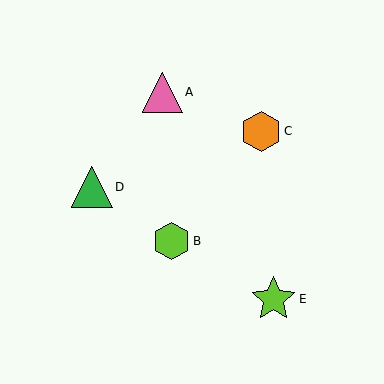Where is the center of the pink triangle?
The center of the pink triangle is at (162, 92).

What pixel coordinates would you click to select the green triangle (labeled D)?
Click at (92, 187) to select the green triangle D.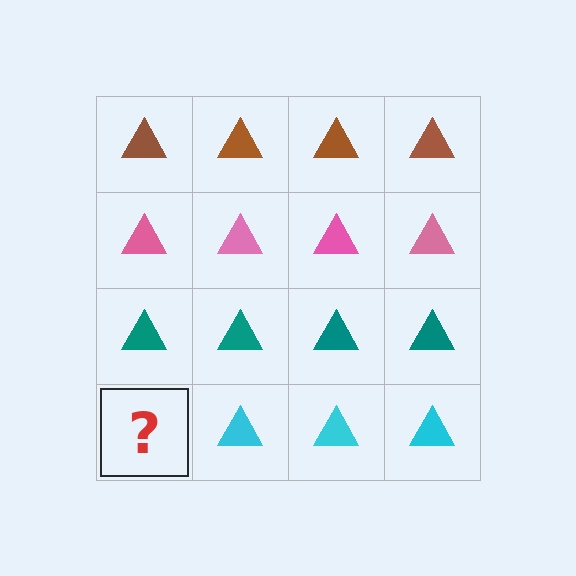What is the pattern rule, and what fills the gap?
The rule is that each row has a consistent color. The gap should be filled with a cyan triangle.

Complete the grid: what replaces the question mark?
The question mark should be replaced with a cyan triangle.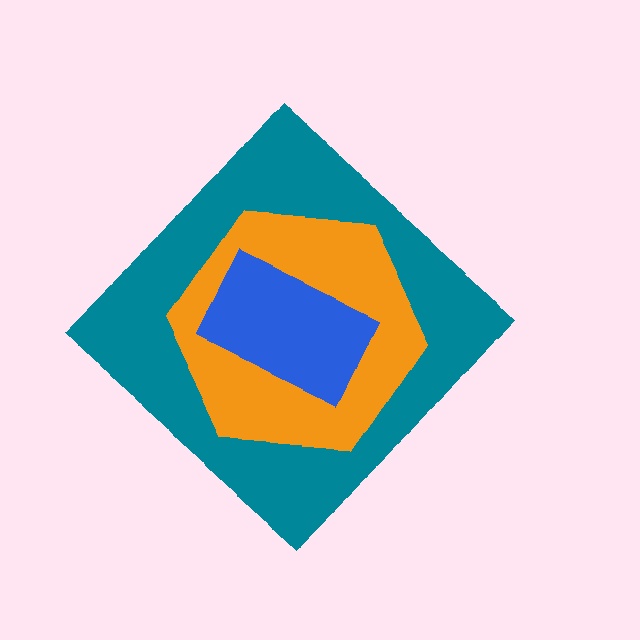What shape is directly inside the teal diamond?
The orange hexagon.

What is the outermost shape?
The teal diamond.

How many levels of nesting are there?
3.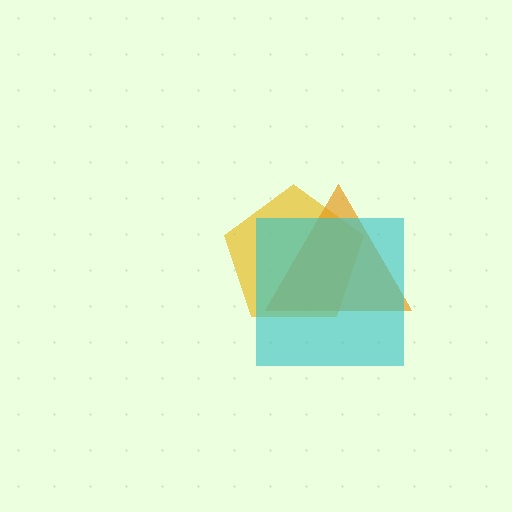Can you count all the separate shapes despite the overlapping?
Yes, there are 3 separate shapes.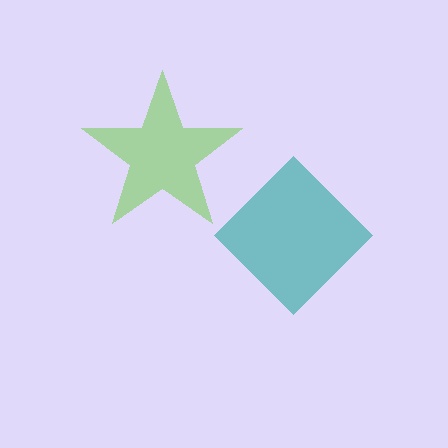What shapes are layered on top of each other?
The layered shapes are: a teal diamond, a lime star.